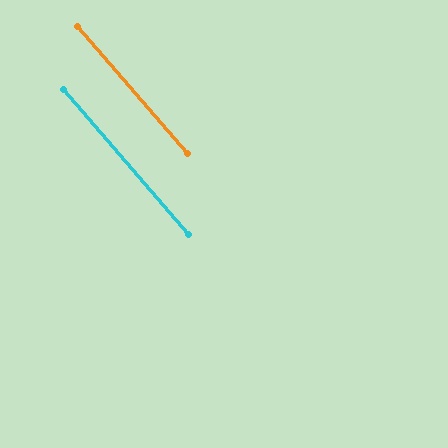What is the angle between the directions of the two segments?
Approximately 0 degrees.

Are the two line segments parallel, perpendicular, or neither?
Parallel — their directions differ by only 0.1°.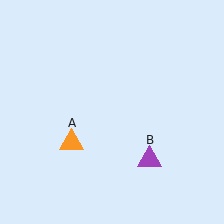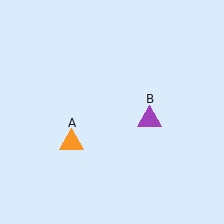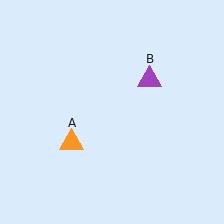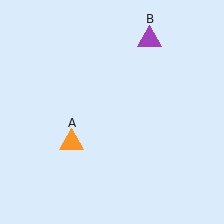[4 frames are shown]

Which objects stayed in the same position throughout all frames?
Orange triangle (object A) remained stationary.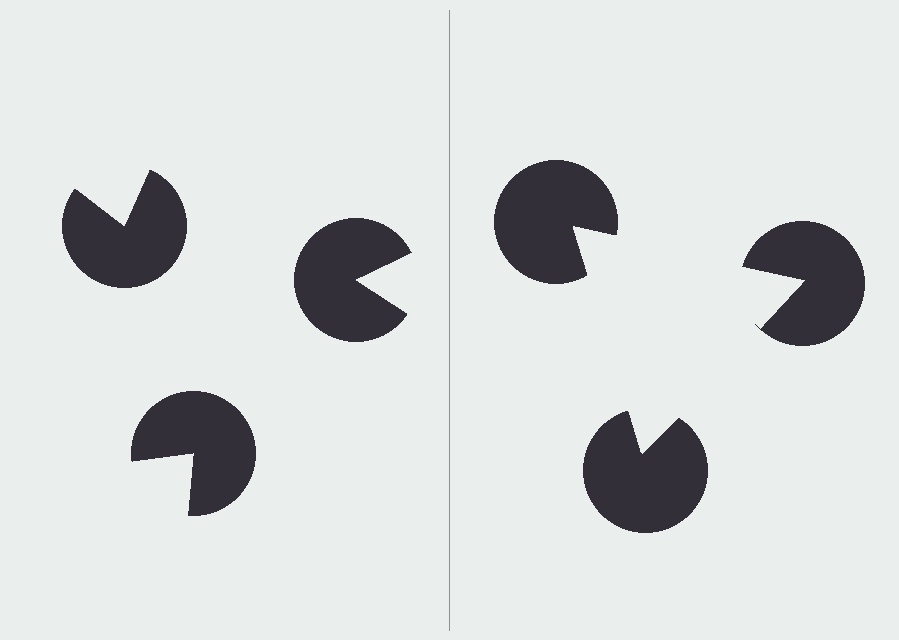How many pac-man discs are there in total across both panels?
6 — 3 on each side.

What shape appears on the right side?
An illusory triangle.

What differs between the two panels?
The pac-man discs are positioned identically on both sides; only the wedge orientations differ. On the right they align to a triangle; on the left they are misaligned.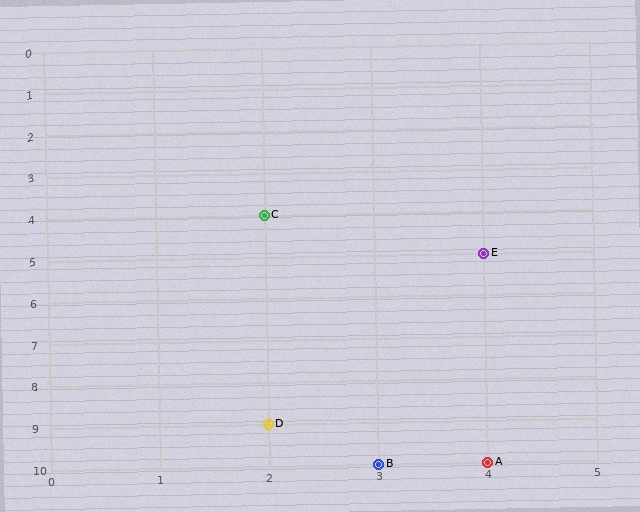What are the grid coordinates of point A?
Point A is at grid coordinates (4, 10).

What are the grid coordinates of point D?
Point D is at grid coordinates (2, 9).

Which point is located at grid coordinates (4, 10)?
Point A is at (4, 10).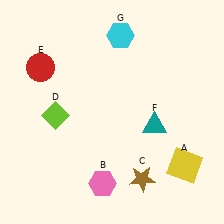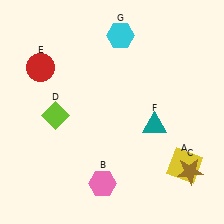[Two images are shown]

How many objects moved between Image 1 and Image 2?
1 object moved between the two images.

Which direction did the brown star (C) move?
The brown star (C) moved right.